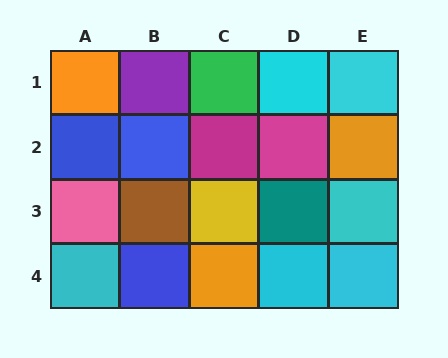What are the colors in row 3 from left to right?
Pink, brown, yellow, teal, cyan.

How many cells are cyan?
6 cells are cyan.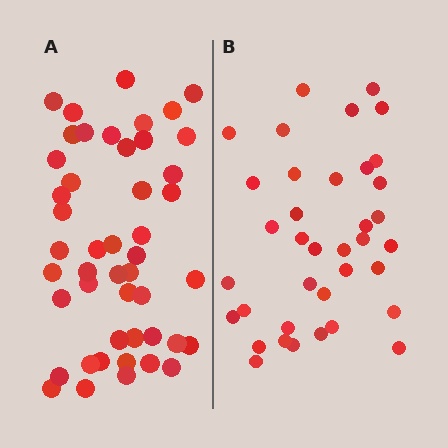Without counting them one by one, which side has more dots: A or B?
Region A (the left region) has more dots.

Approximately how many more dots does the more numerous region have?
Region A has roughly 10 or so more dots than region B.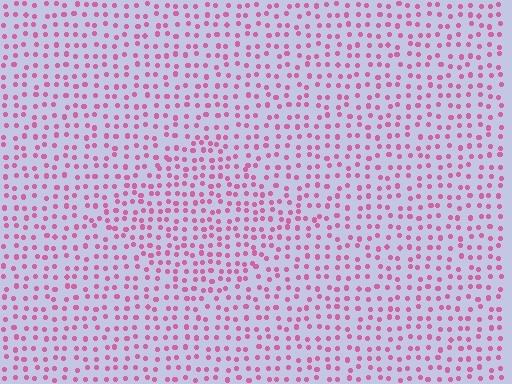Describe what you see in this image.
The image contains small pink elements arranged at two different densities. A diamond-shaped region is visible where the elements are more densely packed than the surrounding area.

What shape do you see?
I see a diamond.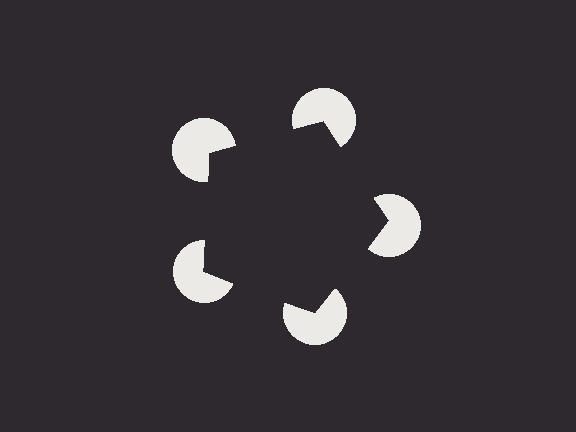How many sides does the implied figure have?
5 sides.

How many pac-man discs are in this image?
There are 5 — one at each vertex of the illusory pentagon.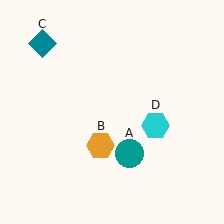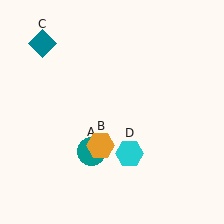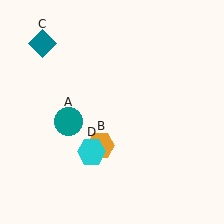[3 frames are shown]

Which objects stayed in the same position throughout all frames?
Orange hexagon (object B) and teal diamond (object C) remained stationary.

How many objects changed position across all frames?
2 objects changed position: teal circle (object A), cyan hexagon (object D).